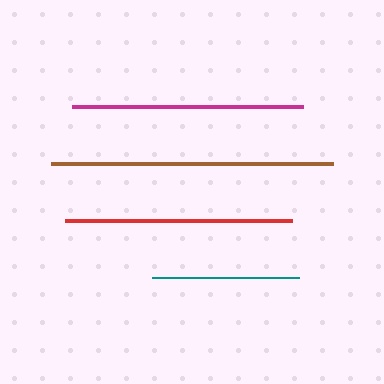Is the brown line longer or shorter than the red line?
The brown line is longer than the red line.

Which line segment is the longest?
The brown line is the longest at approximately 282 pixels.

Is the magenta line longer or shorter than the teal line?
The magenta line is longer than the teal line.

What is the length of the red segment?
The red segment is approximately 227 pixels long.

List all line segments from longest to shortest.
From longest to shortest: brown, magenta, red, teal.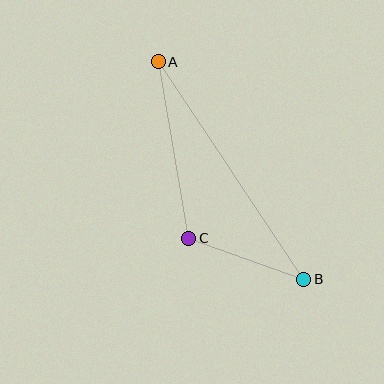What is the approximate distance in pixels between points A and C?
The distance between A and C is approximately 179 pixels.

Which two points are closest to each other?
Points B and C are closest to each other.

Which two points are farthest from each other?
Points A and B are farthest from each other.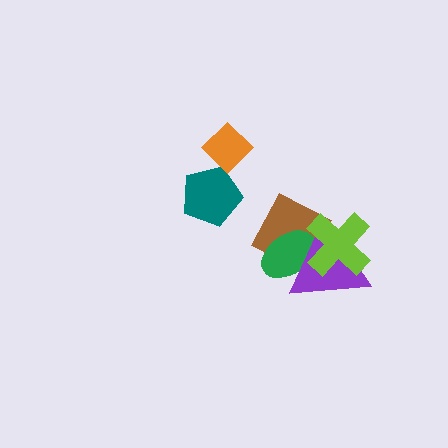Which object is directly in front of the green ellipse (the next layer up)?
The purple triangle is directly in front of the green ellipse.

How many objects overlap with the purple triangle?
3 objects overlap with the purple triangle.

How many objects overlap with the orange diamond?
1 object overlaps with the orange diamond.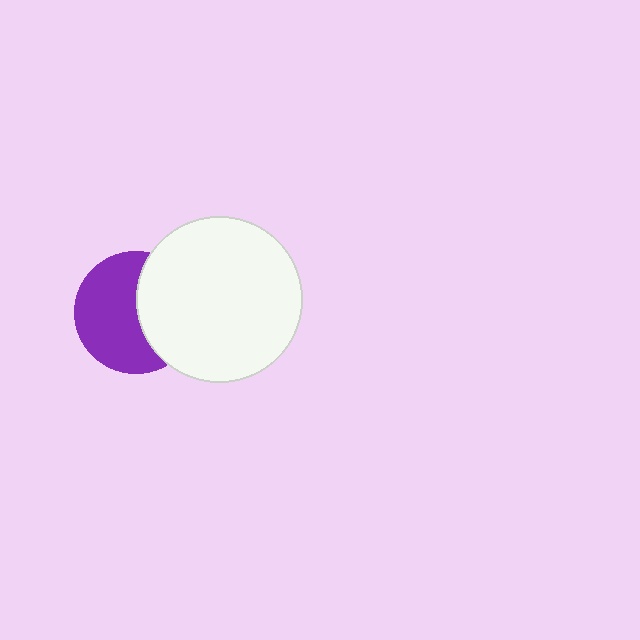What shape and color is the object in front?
The object in front is a white circle.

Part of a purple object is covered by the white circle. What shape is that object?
It is a circle.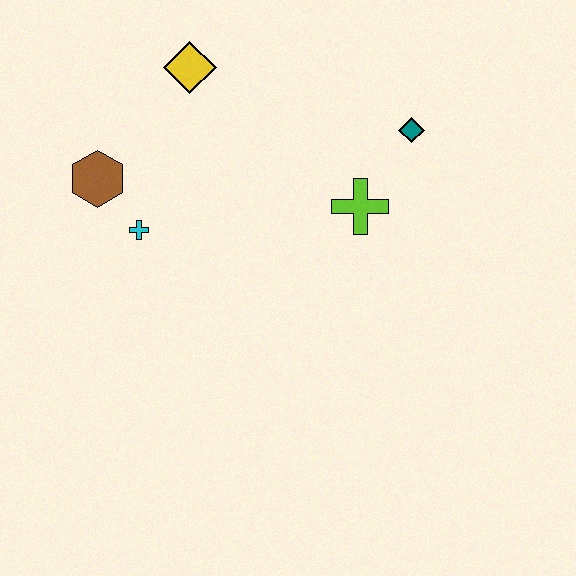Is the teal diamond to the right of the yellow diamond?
Yes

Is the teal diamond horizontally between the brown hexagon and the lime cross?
No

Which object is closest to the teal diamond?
The lime cross is closest to the teal diamond.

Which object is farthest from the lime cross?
The brown hexagon is farthest from the lime cross.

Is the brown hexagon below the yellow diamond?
Yes